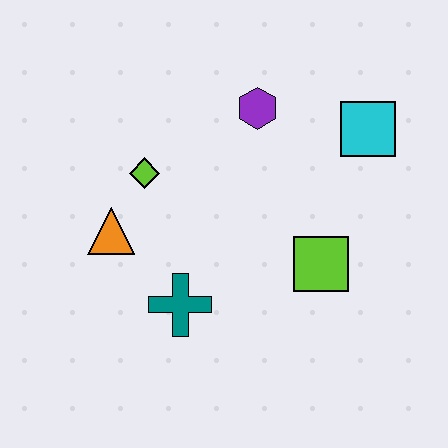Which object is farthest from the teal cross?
The cyan square is farthest from the teal cross.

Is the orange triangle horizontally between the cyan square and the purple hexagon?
No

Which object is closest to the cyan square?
The purple hexagon is closest to the cyan square.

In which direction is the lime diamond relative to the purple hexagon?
The lime diamond is to the left of the purple hexagon.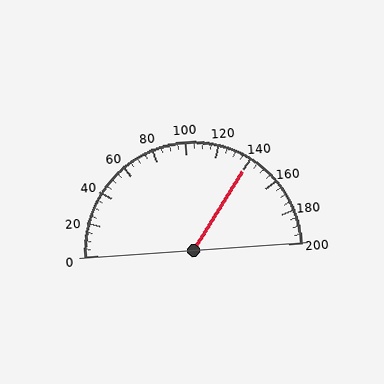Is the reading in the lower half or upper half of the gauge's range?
The reading is in the upper half of the range (0 to 200).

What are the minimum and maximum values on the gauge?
The gauge ranges from 0 to 200.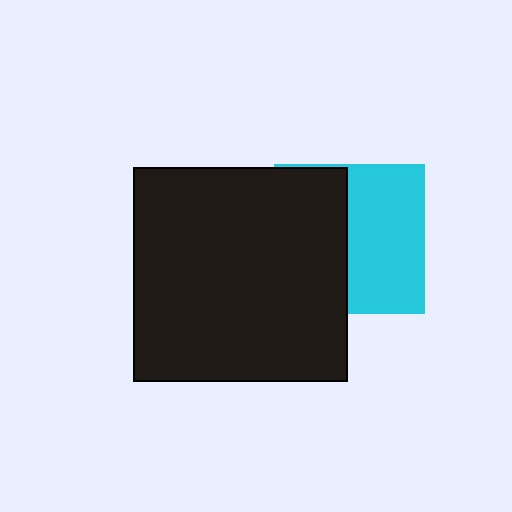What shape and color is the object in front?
The object in front is a black square.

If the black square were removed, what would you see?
You would see the complete cyan square.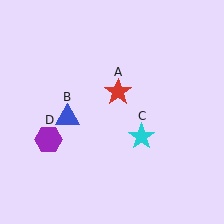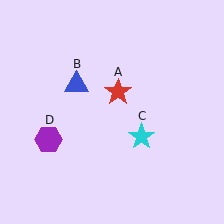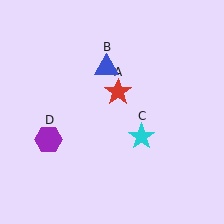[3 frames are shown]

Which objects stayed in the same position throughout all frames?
Red star (object A) and cyan star (object C) and purple hexagon (object D) remained stationary.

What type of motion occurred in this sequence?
The blue triangle (object B) rotated clockwise around the center of the scene.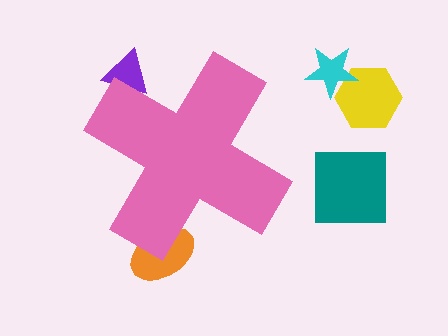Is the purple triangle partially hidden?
Yes, the purple triangle is partially hidden behind the pink cross.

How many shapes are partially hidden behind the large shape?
2 shapes are partially hidden.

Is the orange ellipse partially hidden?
Yes, the orange ellipse is partially hidden behind the pink cross.